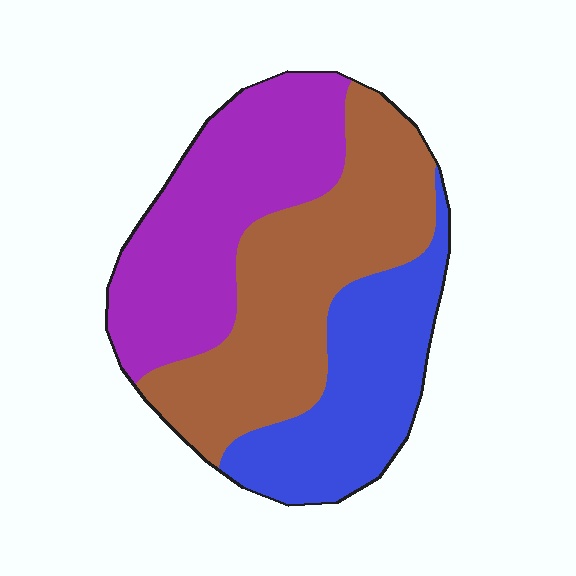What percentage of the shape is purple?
Purple covers roughly 35% of the shape.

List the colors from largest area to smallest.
From largest to smallest: brown, purple, blue.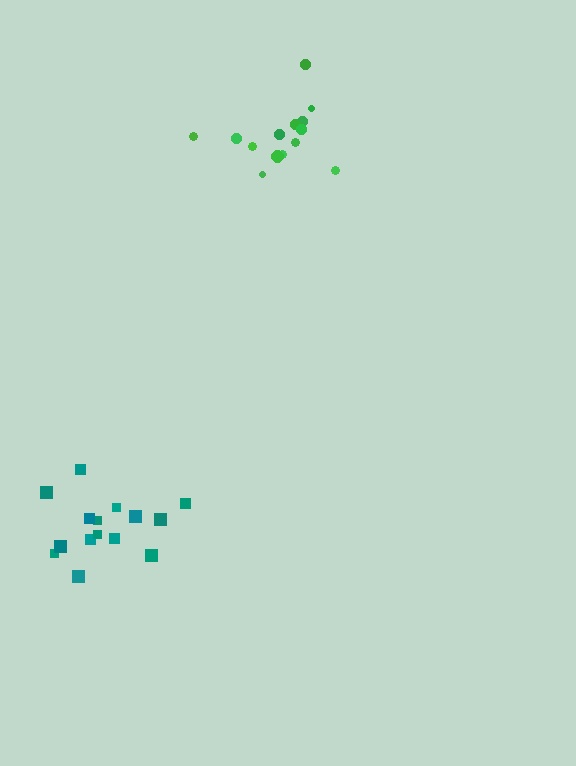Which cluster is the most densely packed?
Green.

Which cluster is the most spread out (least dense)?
Teal.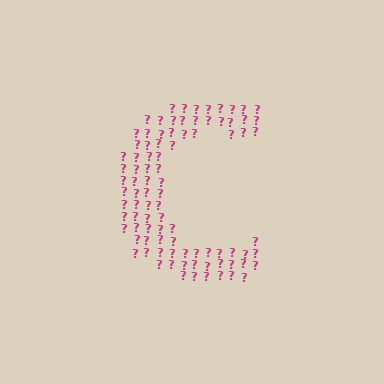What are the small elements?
The small elements are question marks.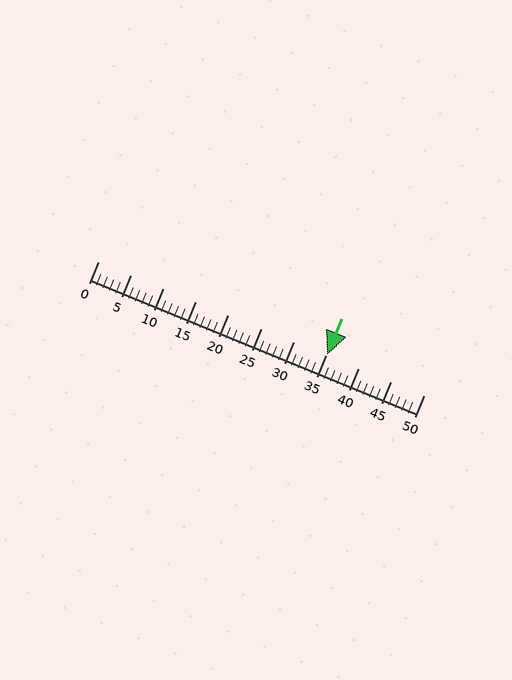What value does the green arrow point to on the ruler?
The green arrow points to approximately 35.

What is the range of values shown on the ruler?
The ruler shows values from 0 to 50.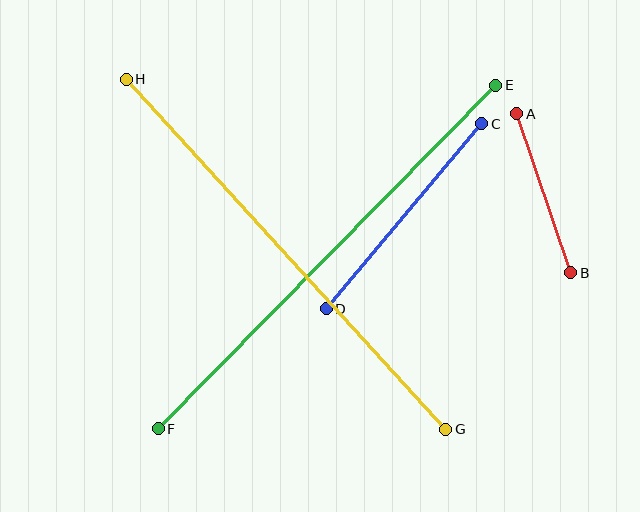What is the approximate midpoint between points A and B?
The midpoint is at approximately (544, 193) pixels.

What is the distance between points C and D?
The distance is approximately 242 pixels.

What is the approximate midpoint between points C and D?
The midpoint is at approximately (404, 216) pixels.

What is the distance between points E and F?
The distance is approximately 481 pixels.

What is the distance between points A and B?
The distance is approximately 168 pixels.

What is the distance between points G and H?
The distance is approximately 474 pixels.